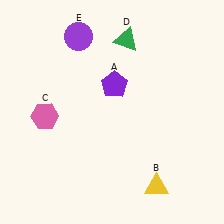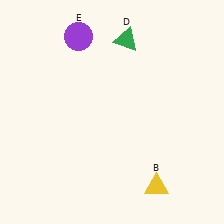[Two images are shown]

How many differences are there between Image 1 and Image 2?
There are 2 differences between the two images.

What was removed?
The pink hexagon (C), the purple pentagon (A) were removed in Image 2.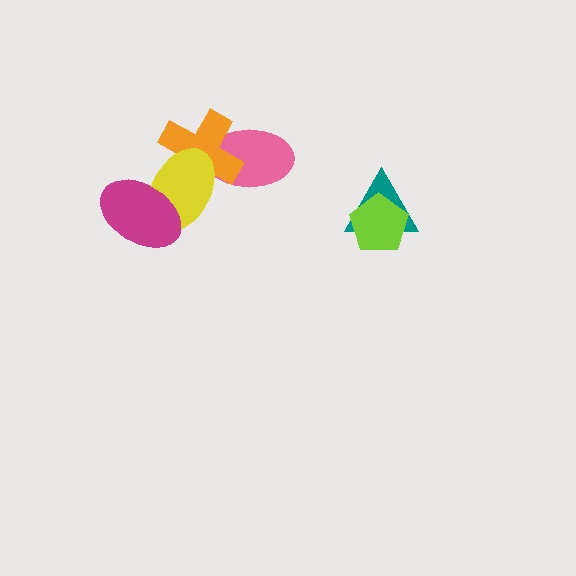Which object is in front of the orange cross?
The yellow ellipse is in front of the orange cross.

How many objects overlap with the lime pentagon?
1 object overlaps with the lime pentagon.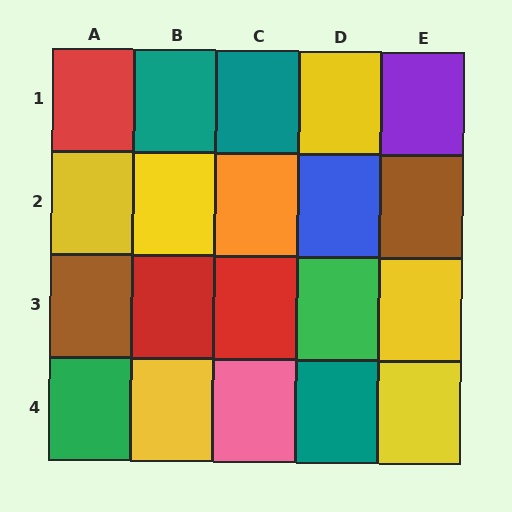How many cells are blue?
1 cell is blue.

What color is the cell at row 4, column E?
Yellow.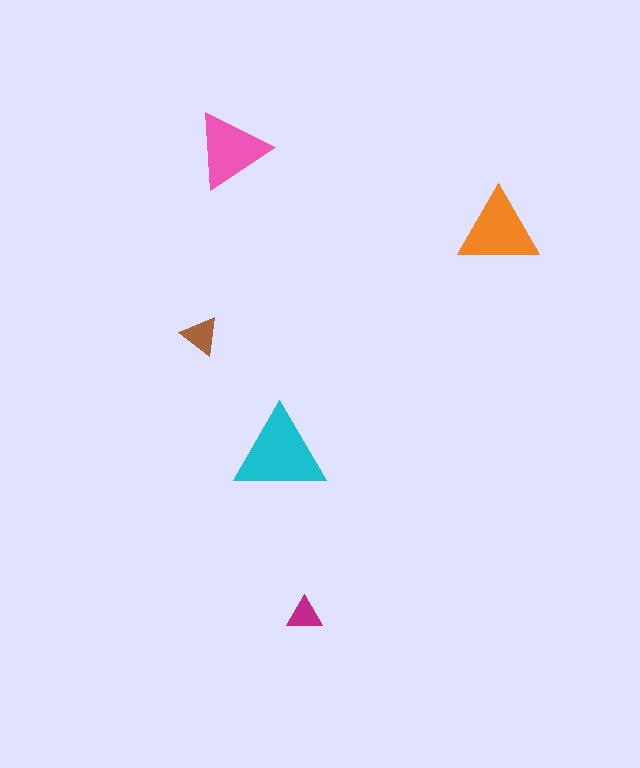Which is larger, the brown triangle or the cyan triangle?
The cyan one.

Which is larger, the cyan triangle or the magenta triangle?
The cyan one.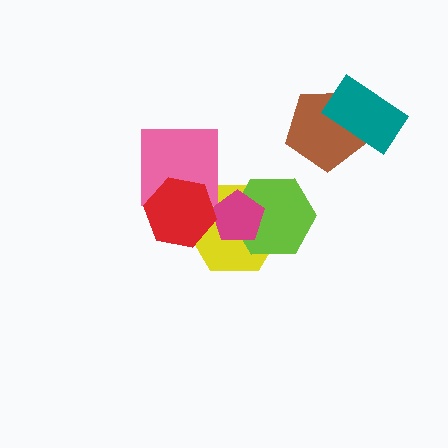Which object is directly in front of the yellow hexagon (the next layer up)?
The lime hexagon is directly in front of the yellow hexagon.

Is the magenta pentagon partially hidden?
Yes, it is partially covered by another shape.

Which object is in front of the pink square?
The red hexagon is in front of the pink square.